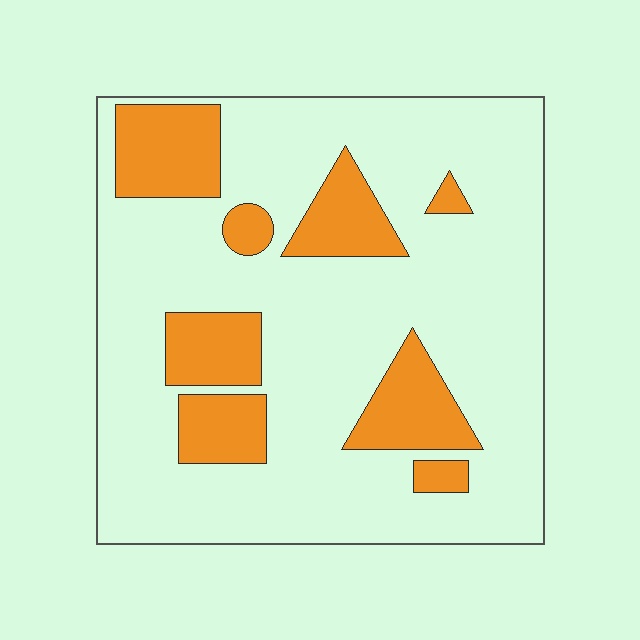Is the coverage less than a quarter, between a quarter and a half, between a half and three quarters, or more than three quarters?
Less than a quarter.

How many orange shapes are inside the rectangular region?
8.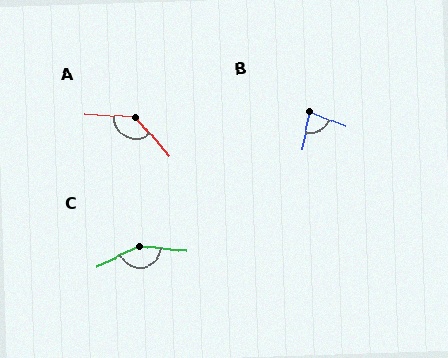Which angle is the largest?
C, at approximately 149 degrees.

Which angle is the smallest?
B, at approximately 80 degrees.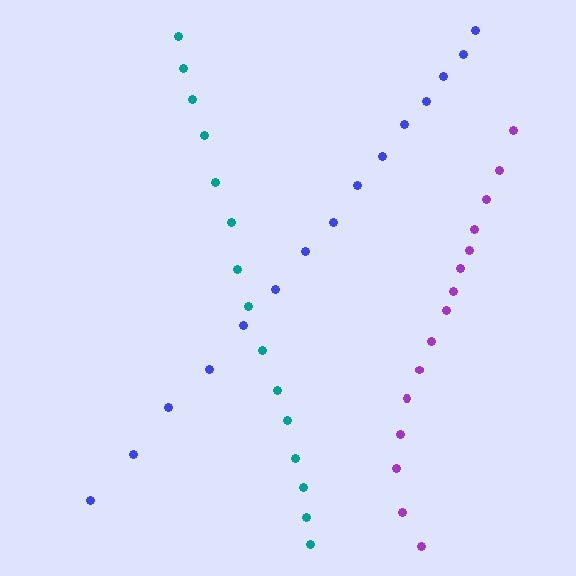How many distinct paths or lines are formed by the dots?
There are 3 distinct paths.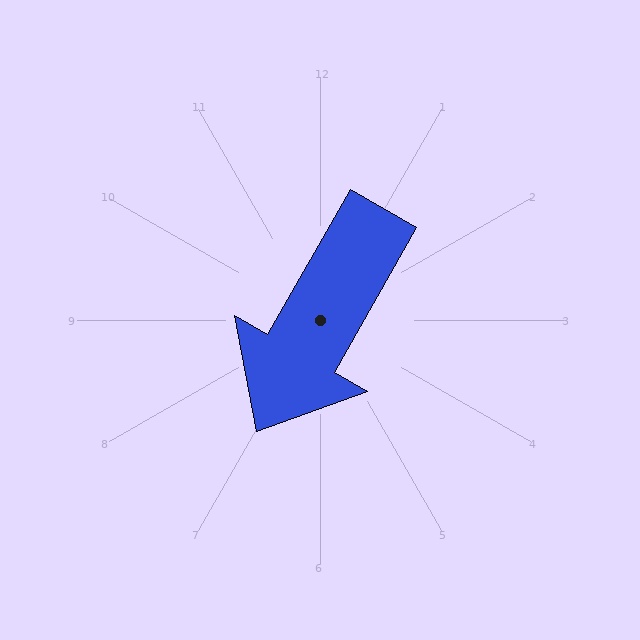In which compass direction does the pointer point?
Southwest.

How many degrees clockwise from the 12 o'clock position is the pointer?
Approximately 210 degrees.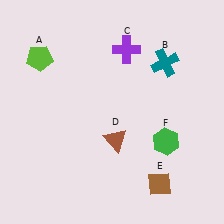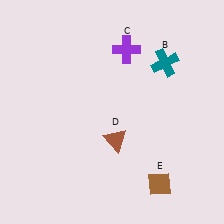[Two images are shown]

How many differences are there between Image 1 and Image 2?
There are 2 differences between the two images.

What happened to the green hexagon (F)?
The green hexagon (F) was removed in Image 2. It was in the bottom-right area of Image 1.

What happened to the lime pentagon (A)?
The lime pentagon (A) was removed in Image 2. It was in the top-left area of Image 1.